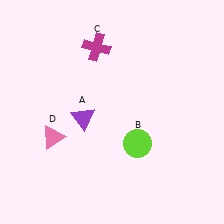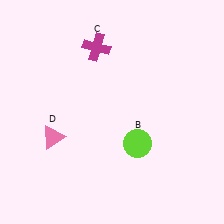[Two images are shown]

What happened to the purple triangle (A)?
The purple triangle (A) was removed in Image 2. It was in the bottom-left area of Image 1.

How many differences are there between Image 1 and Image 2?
There is 1 difference between the two images.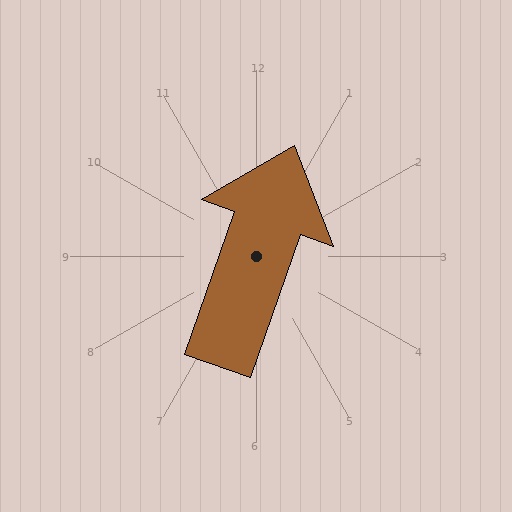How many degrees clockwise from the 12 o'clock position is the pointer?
Approximately 19 degrees.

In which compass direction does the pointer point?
North.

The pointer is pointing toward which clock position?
Roughly 1 o'clock.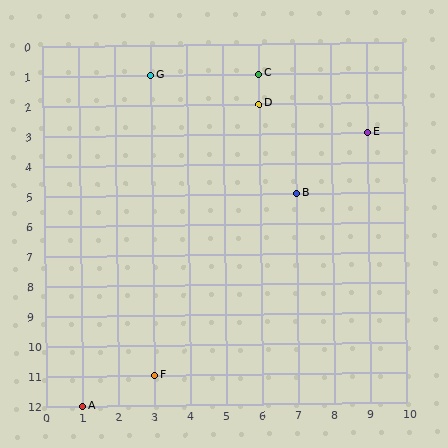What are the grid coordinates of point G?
Point G is at grid coordinates (3, 1).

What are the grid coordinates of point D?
Point D is at grid coordinates (6, 2).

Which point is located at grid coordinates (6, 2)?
Point D is at (6, 2).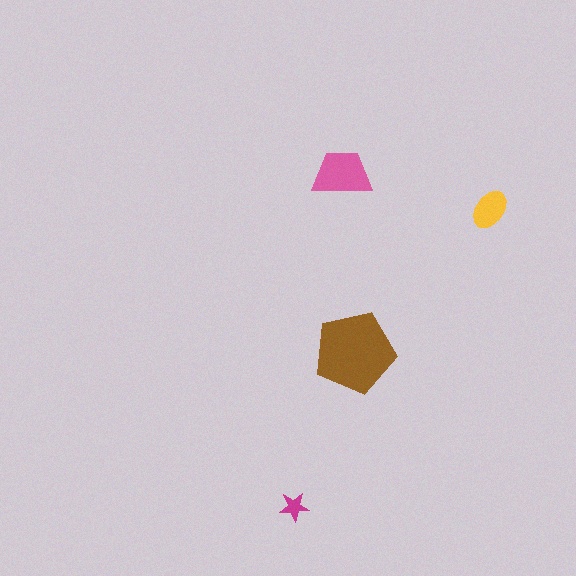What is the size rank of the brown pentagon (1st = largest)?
1st.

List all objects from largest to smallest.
The brown pentagon, the pink trapezoid, the yellow ellipse, the magenta star.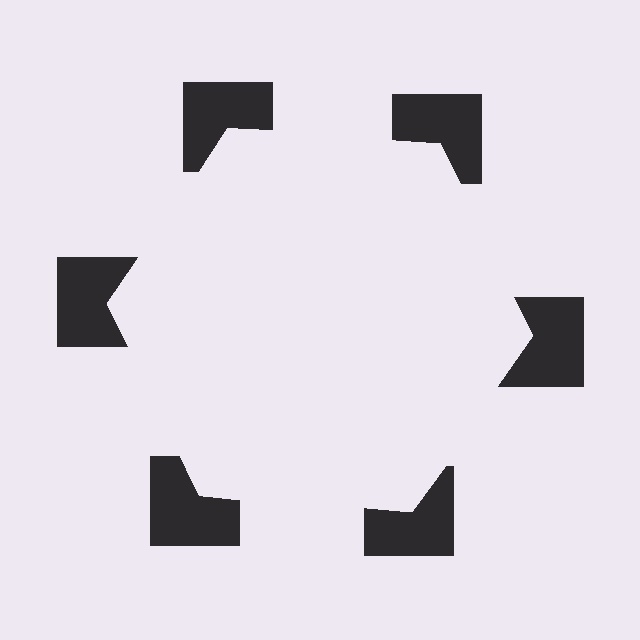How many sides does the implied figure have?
6 sides.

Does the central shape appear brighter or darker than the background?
It typically appears slightly brighter than the background, even though no actual brightness change is drawn.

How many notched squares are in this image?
There are 6 — one at each vertex of the illusory hexagon.